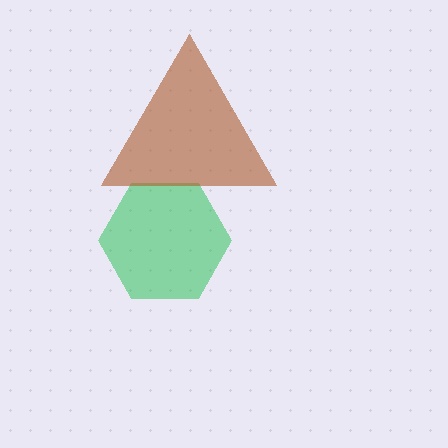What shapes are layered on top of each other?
The layered shapes are: a green hexagon, a brown triangle.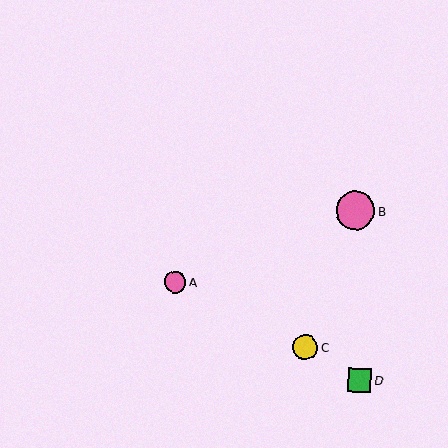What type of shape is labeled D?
Shape D is a green square.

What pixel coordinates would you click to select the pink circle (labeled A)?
Click at (175, 282) to select the pink circle A.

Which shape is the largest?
The pink circle (labeled B) is the largest.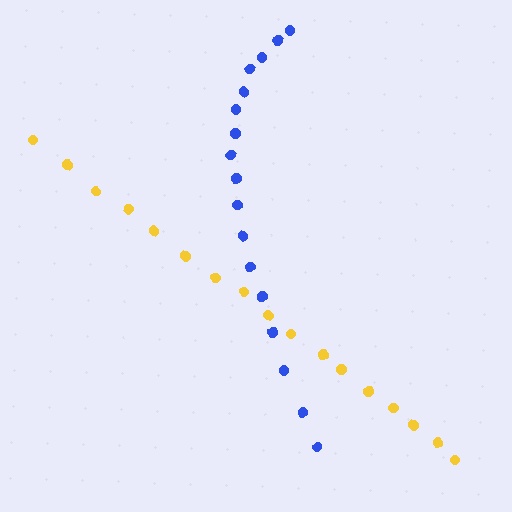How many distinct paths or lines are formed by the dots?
There are 2 distinct paths.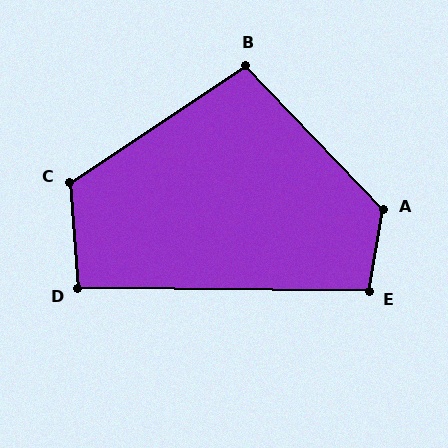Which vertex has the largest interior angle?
A, at approximately 126 degrees.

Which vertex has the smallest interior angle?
D, at approximately 95 degrees.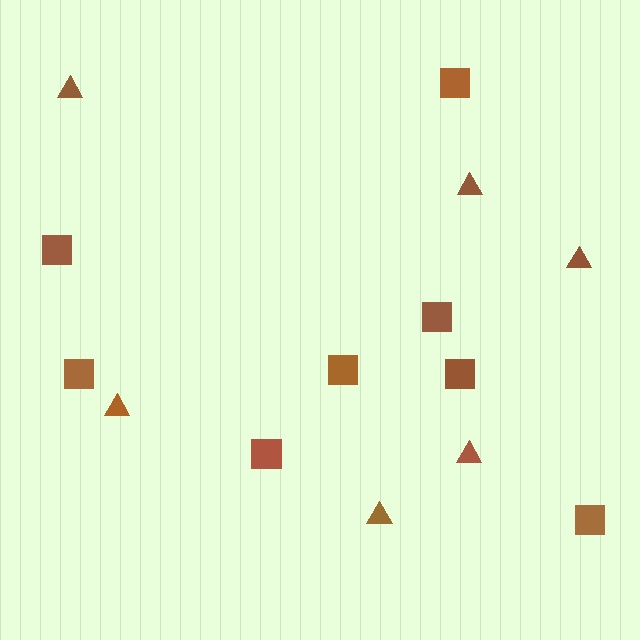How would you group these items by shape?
There are 2 groups: one group of squares (8) and one group of triangles (6).